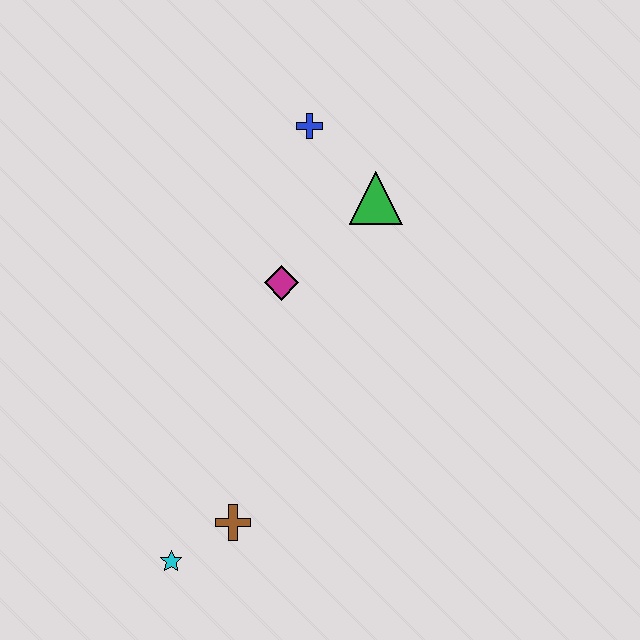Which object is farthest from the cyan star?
The blue cross is farthest from the cyan star.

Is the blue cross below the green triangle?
No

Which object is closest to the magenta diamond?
The green triangle is closest to the magenta diamond.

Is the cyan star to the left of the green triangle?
Yes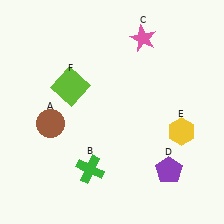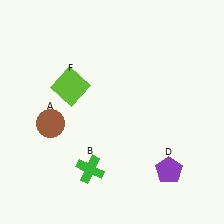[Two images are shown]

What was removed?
The yellow hexagon (E), the pink star (C) were removed in Image 2.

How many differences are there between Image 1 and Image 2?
There are 2 differences between the two images.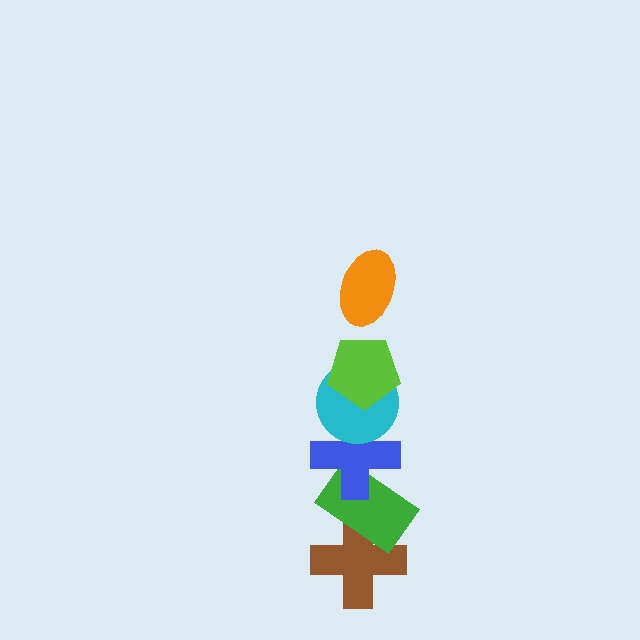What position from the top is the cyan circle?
The cyan circle is 3rd from the top.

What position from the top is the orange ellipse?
The orange ellipse is 1st from the top.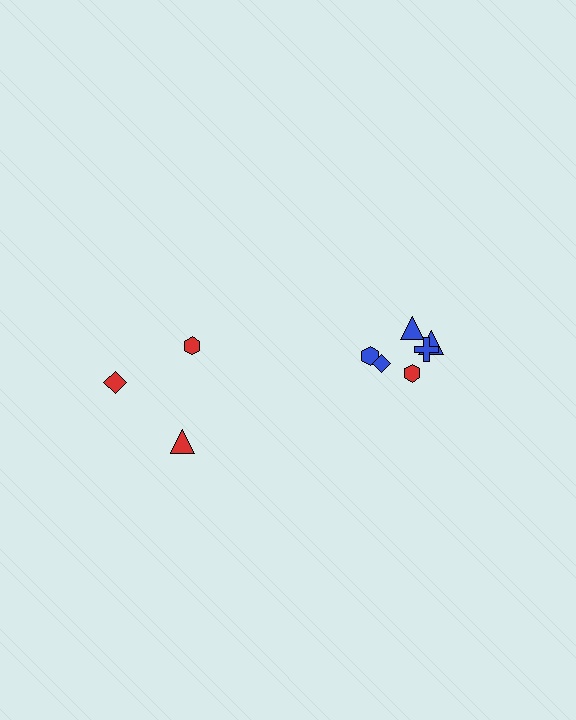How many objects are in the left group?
There are 3 objects.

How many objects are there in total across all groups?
There are 9 objects.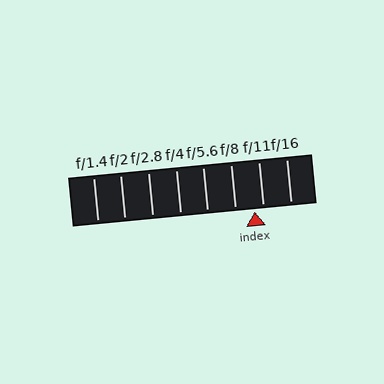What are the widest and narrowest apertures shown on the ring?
The widest aperture shown is f/1.4 and the narrowest is f/16.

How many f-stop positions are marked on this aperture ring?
There are 8 f-stop positions marked.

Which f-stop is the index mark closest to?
The index mark is closest to f/11.